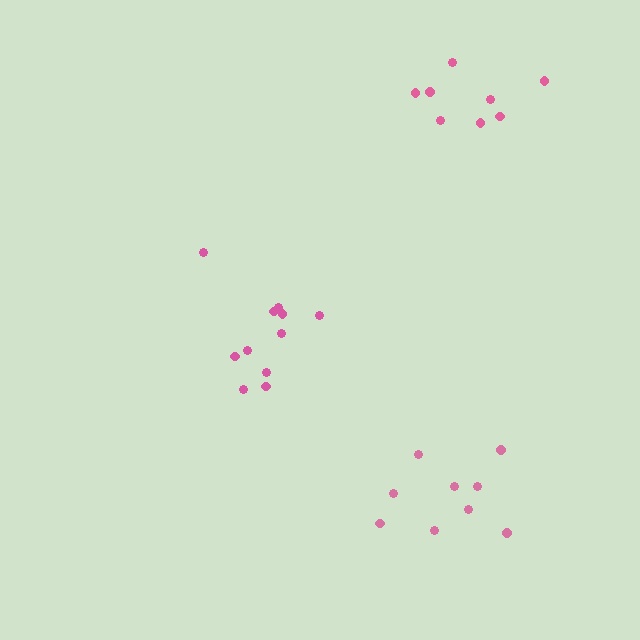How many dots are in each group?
Group 1: 11 dots, Group 2: 8 dots, Group 3: 9 dots (28 total).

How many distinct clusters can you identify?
There are 3 distinct clusters.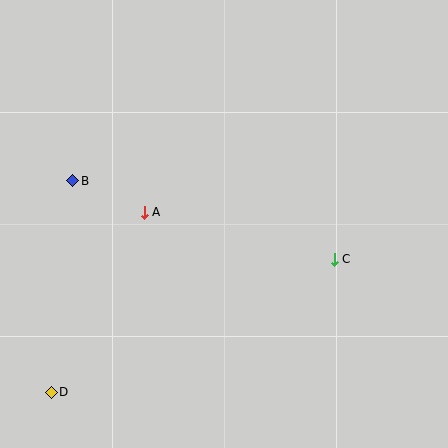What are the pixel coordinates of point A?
Point A is at (144, 212).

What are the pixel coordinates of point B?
Point B is at (73, 181).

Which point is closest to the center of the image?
Point A at (144, 212) is closest to the center.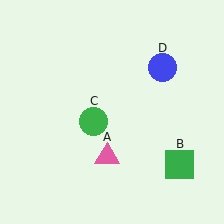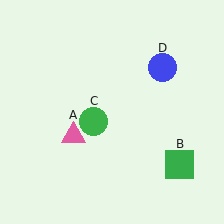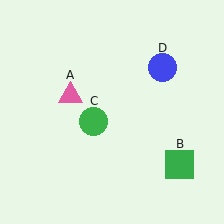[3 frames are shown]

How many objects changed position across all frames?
1 object changed position: pink triangle (object A).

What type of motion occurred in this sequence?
The pink triangle (object A) rotated clockwise around the center of the scene.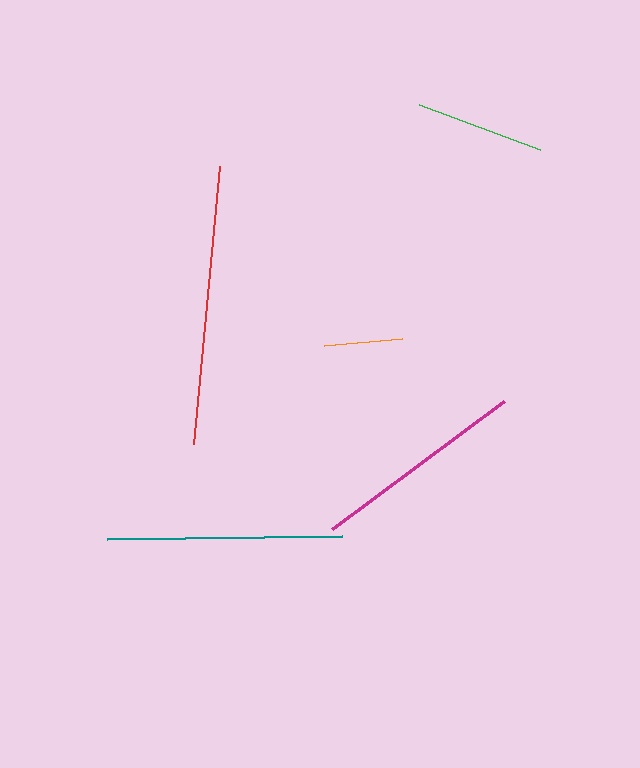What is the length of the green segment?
The green segment is approximately 129 pixels long.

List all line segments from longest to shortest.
From longest to shortest: red, teal, magenta, green, orange.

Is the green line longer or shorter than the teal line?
The teal line is longer than the green line.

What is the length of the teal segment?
The teal segment is approximately 236 pixels long.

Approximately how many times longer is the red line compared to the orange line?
The red line is approximately 3.5 times the length of the orange line.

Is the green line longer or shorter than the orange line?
The green line is longer than the orange line.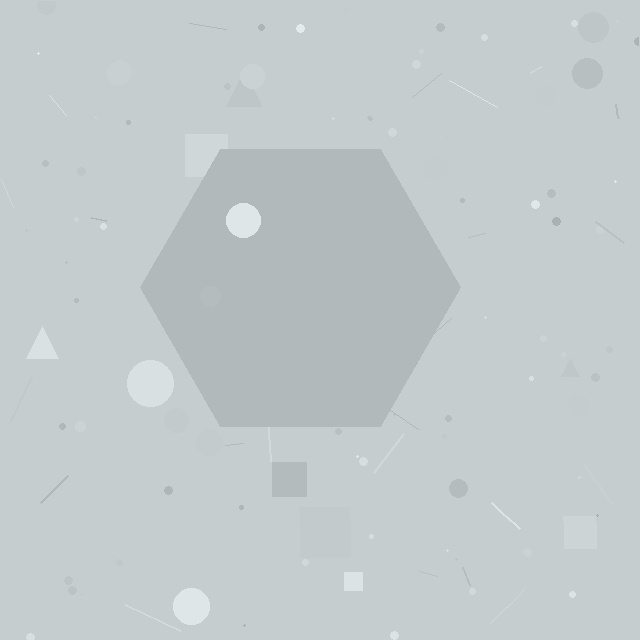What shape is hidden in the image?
A hexagon is hidden in the image.